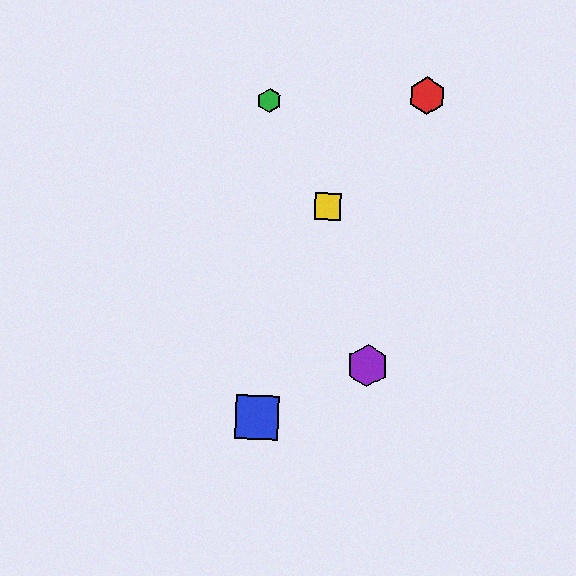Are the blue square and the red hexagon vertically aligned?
No, the blue square is at x≈257 and the red hexagon is at x≈427.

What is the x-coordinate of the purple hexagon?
The purple hexagon is at x≈367.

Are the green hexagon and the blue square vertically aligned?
Yes, both are at x≈269.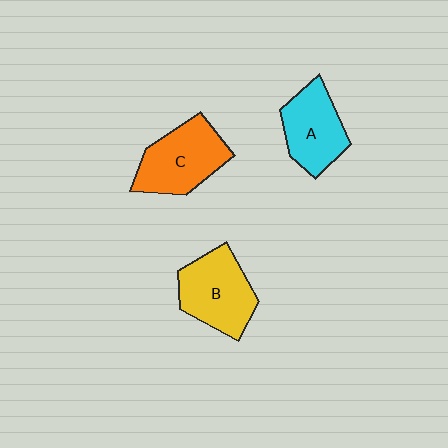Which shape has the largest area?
Shape C (orange).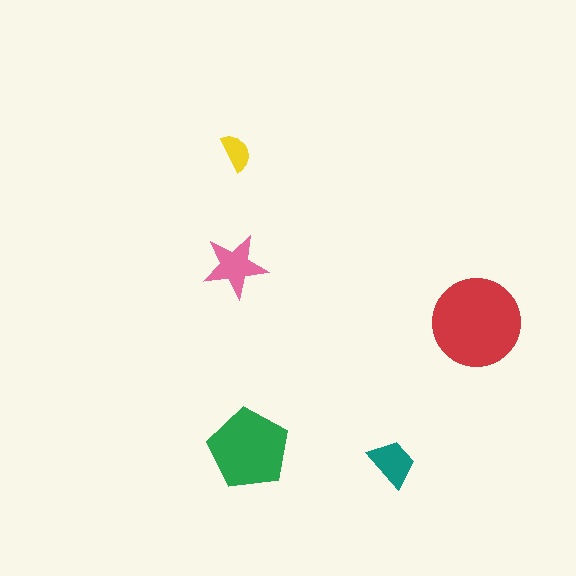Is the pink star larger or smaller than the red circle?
Smaller.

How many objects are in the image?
There are 5 objects in the image.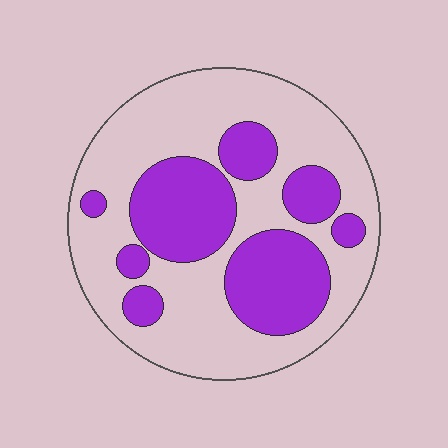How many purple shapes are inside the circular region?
8.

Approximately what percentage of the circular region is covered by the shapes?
Approximately 35%.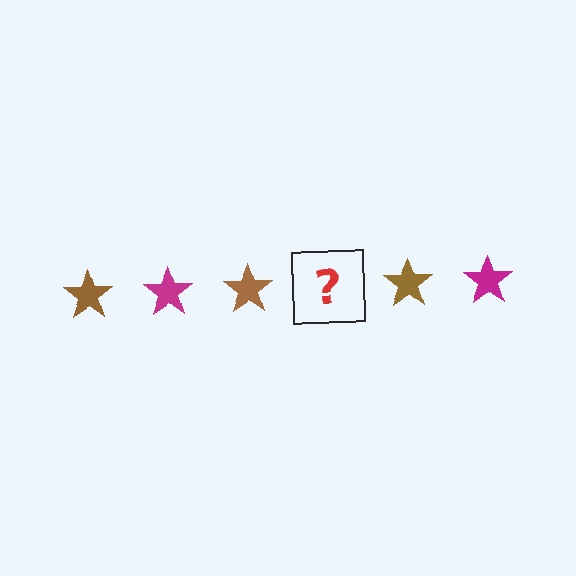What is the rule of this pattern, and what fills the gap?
The rule is that the pattern cycles through brown, magenta stars. The gap should be filled with a magenta star.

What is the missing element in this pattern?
The missing element is a magenta star.